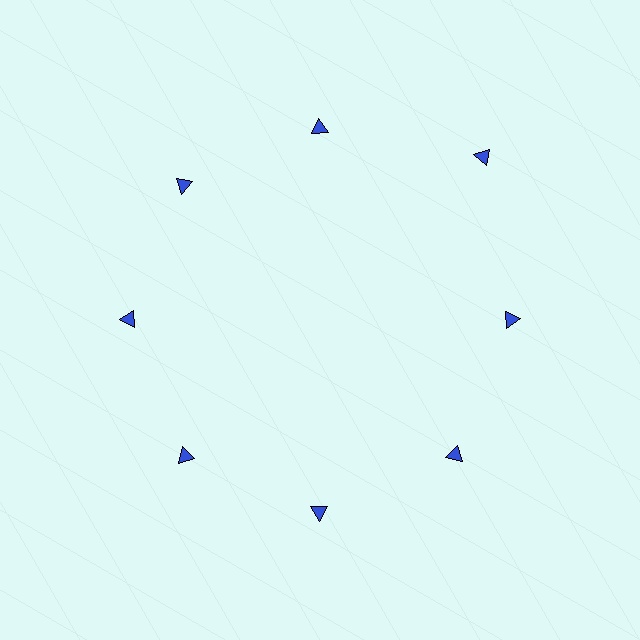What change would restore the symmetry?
The symmetry would be restored by moving it inward, back onto the ring so that all 8 triangles sit at equal angles and equal distance from the center.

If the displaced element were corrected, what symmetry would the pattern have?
It would have 8-fold rotational symmetry — the pattern would map onto itself every 45 degrees.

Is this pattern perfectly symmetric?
No. The 8 blue triangles are arranged in a ring, but one element near the 2 o'clock position is pushed outward from the center, breaking the 8-fold rotational symmetry.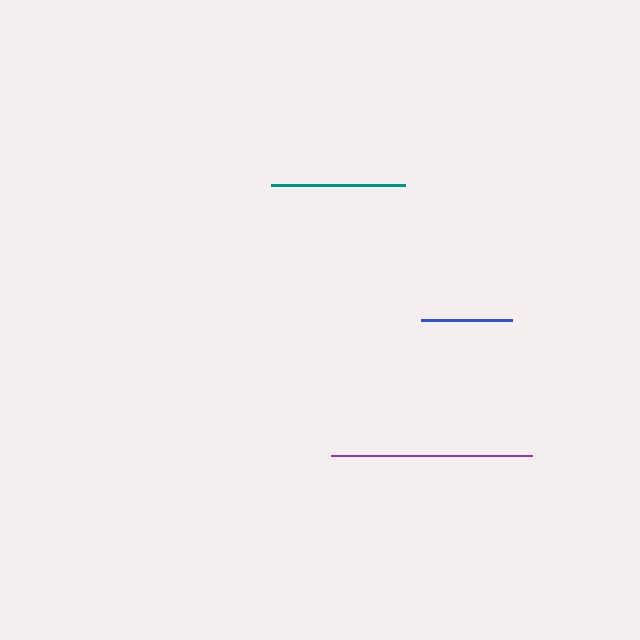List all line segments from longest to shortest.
From longest to shortest: purple, teal, blue.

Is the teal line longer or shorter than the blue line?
The teal line is longer than the blue line.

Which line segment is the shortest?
The blue line is the shortest at approximately 92 pixels.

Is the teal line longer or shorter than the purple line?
The purple line is longer than the teal line.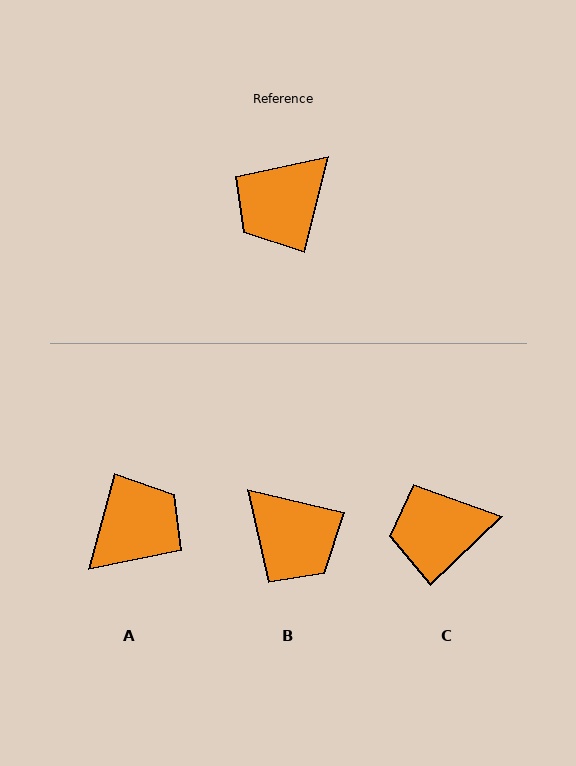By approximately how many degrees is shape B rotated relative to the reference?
Approximately 91 degrees counter-clockwise.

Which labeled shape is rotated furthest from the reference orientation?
A, about 179 degrees away.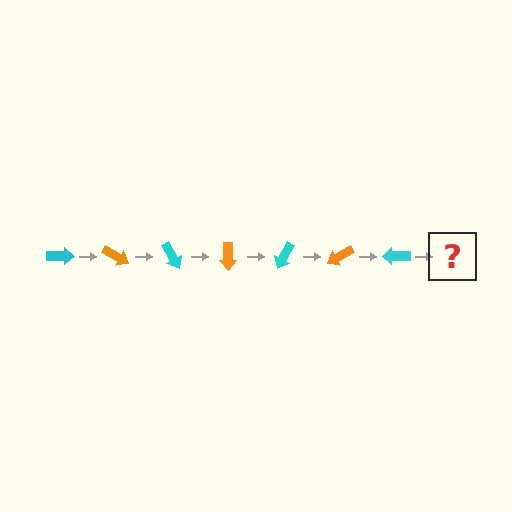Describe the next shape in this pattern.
It should be an orange arrow, rotated 210 degrees from the start.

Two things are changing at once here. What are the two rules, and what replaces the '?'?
The two rules are that it rotates 30 degrees each step and the color cycles through cyan and orange. The '?' should be an orange arrow, rotated 210 degrees from the start.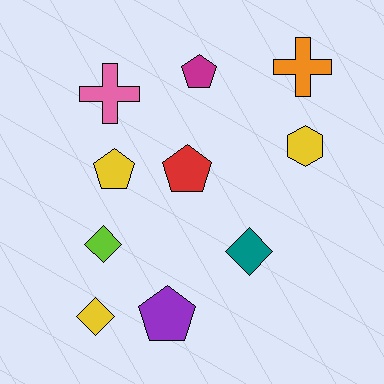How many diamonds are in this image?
There are 3 diamonds.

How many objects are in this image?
There are 10 objects.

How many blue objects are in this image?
There are no blue objects.